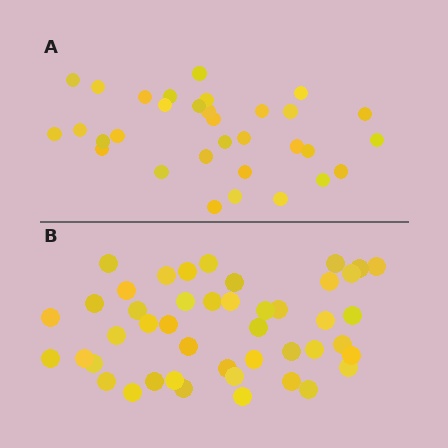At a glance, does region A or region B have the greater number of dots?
Region B (the bottom region) has more dots.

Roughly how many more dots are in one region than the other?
Region B has approximately 15 more dots than region A.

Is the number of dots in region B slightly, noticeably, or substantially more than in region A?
Region B has noticeably more, but not dramatically so. The ratio is roughly 1.4 to 1.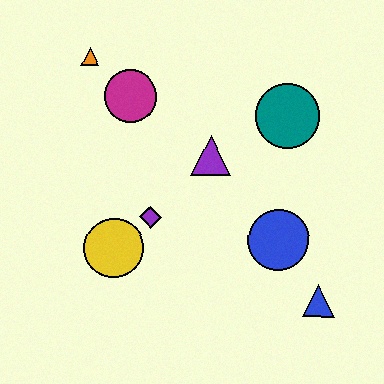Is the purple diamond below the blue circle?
No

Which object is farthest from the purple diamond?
The blue triangle is farthest from the purple diamond.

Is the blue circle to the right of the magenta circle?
Yes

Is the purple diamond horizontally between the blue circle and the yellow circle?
Yes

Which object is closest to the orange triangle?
The magenta circle is closest to the orange triangle.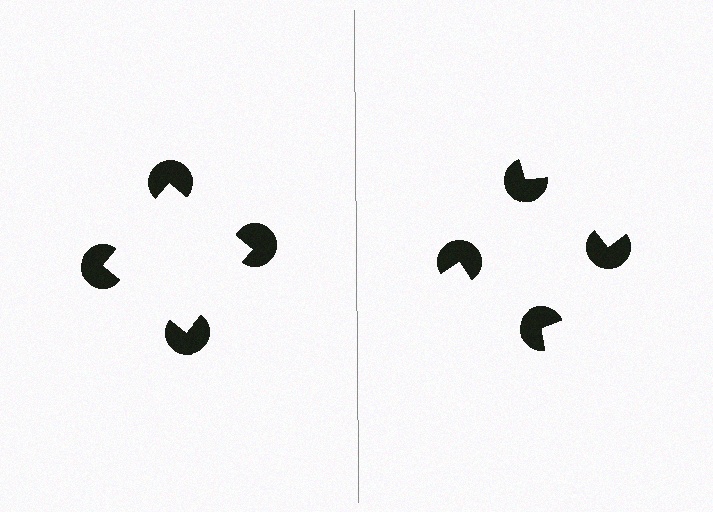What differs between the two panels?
The pac-man discs are positioned identically on both sides; only the wedge orientations differ. On the left they align to a square; on the right they are misaligned.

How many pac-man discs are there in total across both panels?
8 — 4 on each side.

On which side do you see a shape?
An illusory square appears on the left side. On the right side the wedge cuts are rotated, so no coherent shape forms.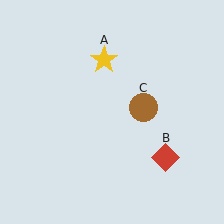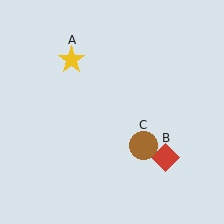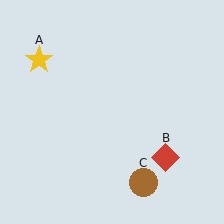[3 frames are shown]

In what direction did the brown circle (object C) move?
The brown circle (object C) moved down.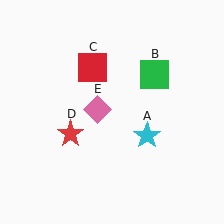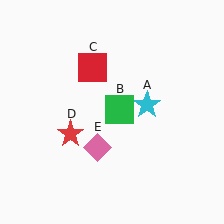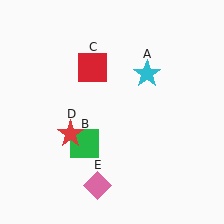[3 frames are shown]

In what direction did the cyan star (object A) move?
The cyan star (object A) moved up.